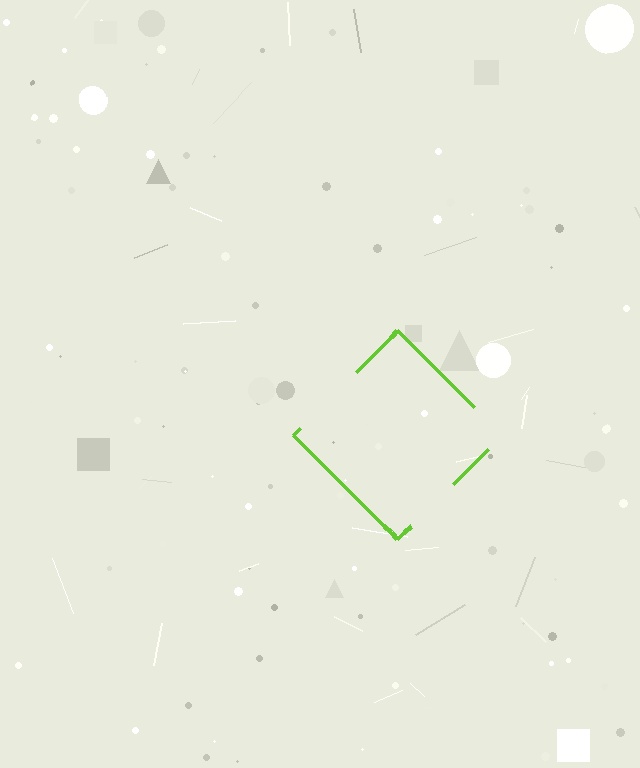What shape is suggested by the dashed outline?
The dashed outline suggests a diamond.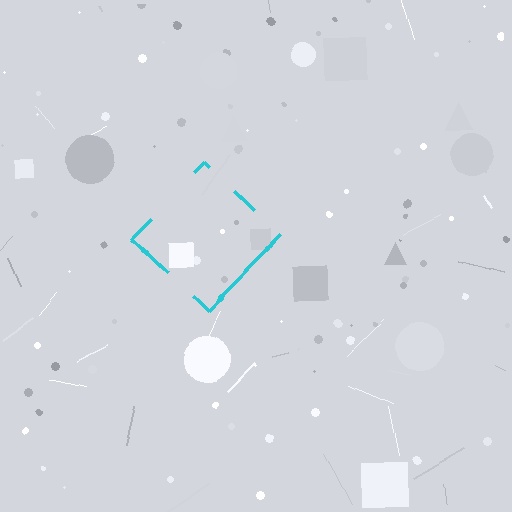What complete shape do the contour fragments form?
The contour fragments form a diamond.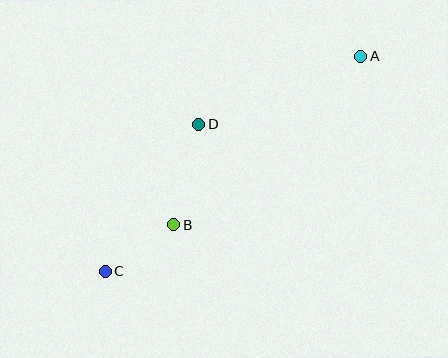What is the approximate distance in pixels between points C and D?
The distance between C and D is approximately 174 pixels.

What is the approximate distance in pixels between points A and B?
The distance between A and B is approximately 252 pixels.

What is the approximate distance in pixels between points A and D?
The distance between A and D is approximately 176 pixels.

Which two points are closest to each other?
Points B and C are closest to each other.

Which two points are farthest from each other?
Points A and C are farthest from each other.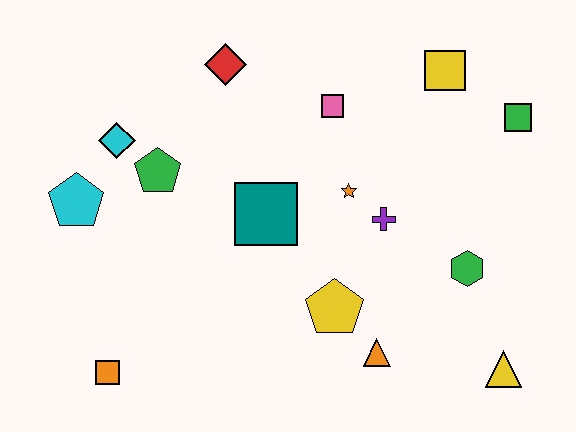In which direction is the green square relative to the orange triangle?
The green square is above the orange triangle.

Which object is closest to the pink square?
The orange star is closest to the pink square.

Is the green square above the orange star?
Yes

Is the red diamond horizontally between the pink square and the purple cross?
No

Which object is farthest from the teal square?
The yellow triangle is farthest from the teal square.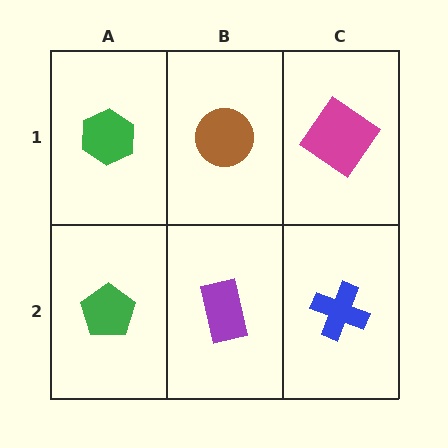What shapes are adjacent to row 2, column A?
A green hexagon (row 1, column A), a purple rectangle (row 2, column B).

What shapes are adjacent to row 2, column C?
A magenta diamond (row 1, column C), a purple rectangle (row 2, column B).